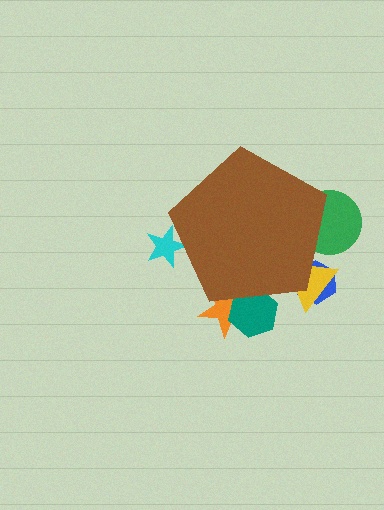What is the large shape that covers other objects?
A brown pentagon.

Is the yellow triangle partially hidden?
Yes, the yellow triangle is partially hidden behind the brown pentagon.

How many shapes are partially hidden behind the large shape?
6 shapes are partially hidden.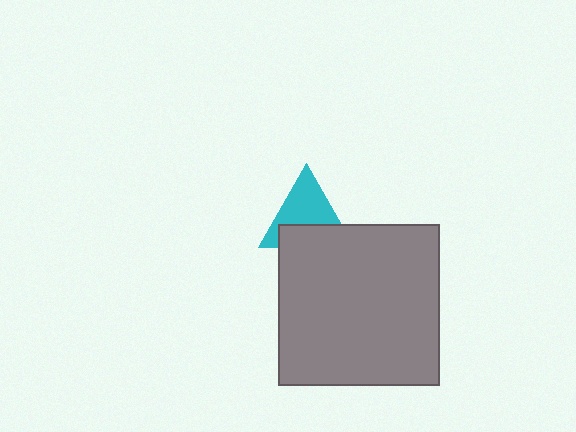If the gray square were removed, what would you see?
You would see the complete cyan triangle.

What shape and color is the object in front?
The object in front is a gray square.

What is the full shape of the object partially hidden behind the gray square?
The partially hidden object is a cyan triangle.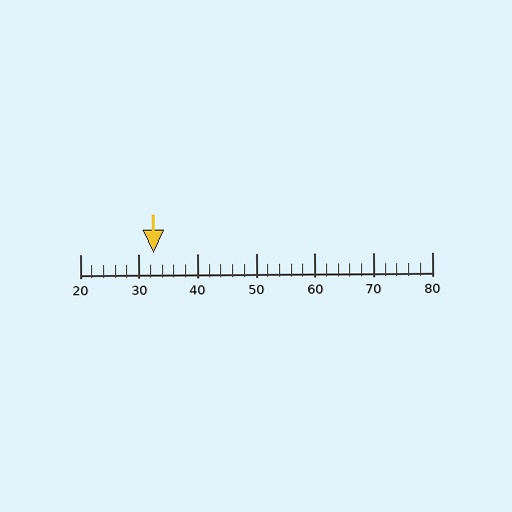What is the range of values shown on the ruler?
The ruler shows values from 20 to 80.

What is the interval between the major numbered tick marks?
The major tick marks are spaced 10 units apart.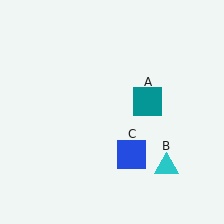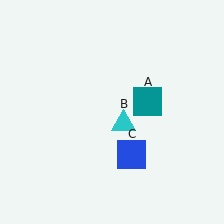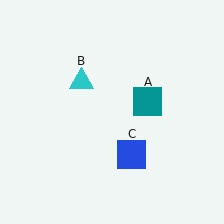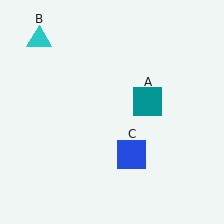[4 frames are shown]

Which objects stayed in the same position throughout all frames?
Teal square (object A) and blue square (object C) remained stationary.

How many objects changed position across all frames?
1 object changed position: cyan triangle (object B).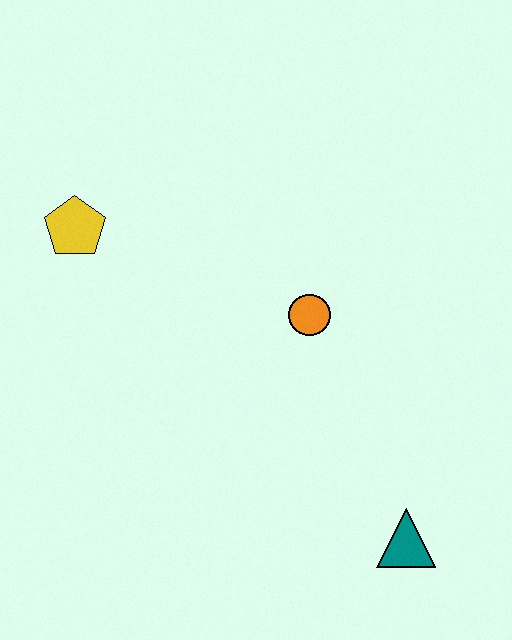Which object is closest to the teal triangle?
The orange circle is closest to the teal triangle.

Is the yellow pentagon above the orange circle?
Yes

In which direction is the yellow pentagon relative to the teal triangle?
The yellow pentagon is to the left of the teal triangle.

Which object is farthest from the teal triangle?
The yellow pentagon is farthest from the teal triangle.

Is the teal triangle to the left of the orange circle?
No